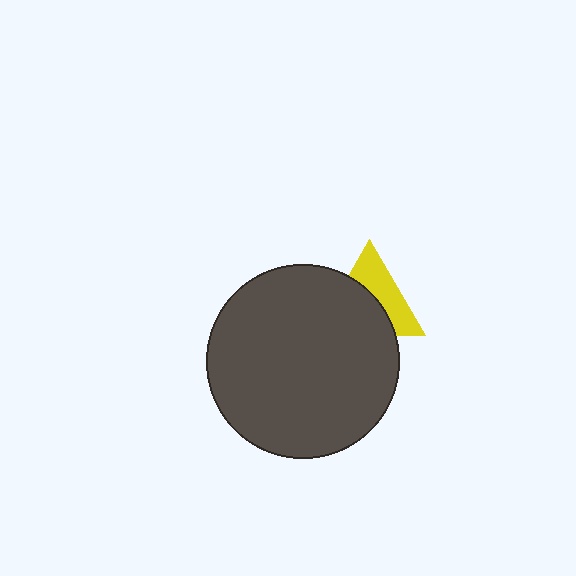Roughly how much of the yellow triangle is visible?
About half of it is visible (roughly 47%).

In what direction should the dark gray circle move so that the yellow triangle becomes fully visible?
The dark gray circle should move toward the lower-left. That is the shortest direction to clear the overlap and leave the yellow triangle fully visible.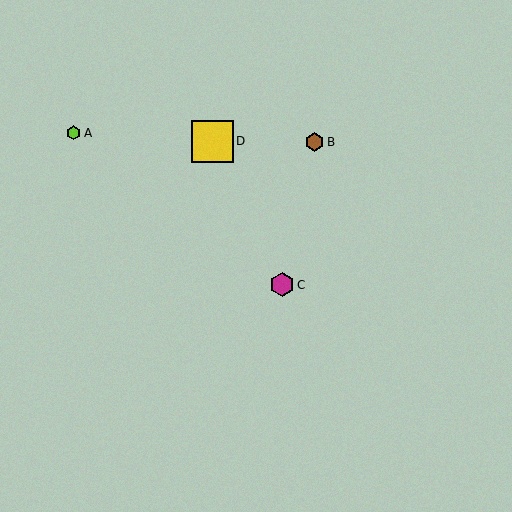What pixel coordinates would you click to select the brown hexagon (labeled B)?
Click at (315, 142) to select the brown hexagon B.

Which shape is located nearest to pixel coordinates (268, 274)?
The magenta hexagon (labeled C) at (282, 285) is nearest to that location.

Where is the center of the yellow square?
The center of the yellow square is at (212, 141).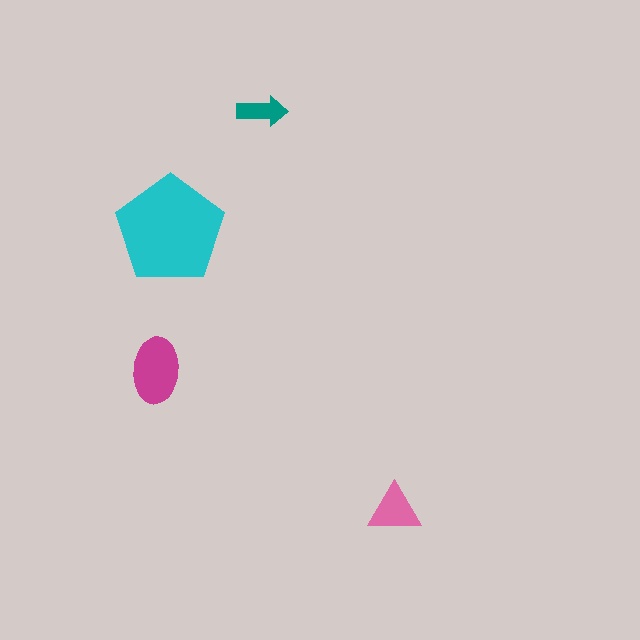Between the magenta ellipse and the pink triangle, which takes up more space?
The magenta ellipse.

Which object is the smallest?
The teal arrow.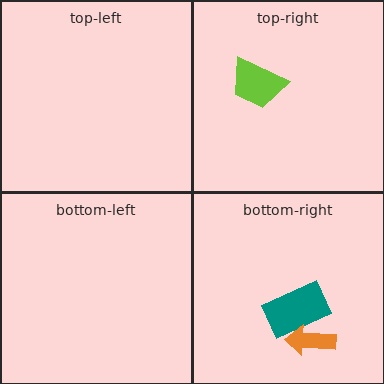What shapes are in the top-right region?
The lime trapezoid.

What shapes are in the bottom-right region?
The teal rectangle, the orange arrow.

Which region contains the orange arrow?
The bottom-right region.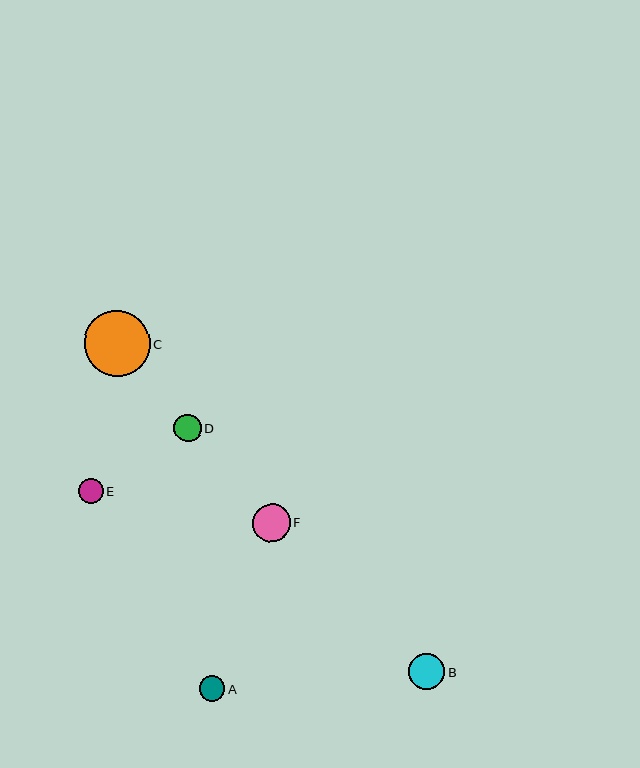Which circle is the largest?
Circle C is the largest with a size of approximately 66 pixels.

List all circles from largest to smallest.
From largest to smallest: C, F, B, D, A, E.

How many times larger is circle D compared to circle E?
Circle D is approximately 1.1 times the size of circle E.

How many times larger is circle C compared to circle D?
Circle C is approximately 2.4 times the size of circle D.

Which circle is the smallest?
Circle E is the smallest with a size of approximately 25 pixels.